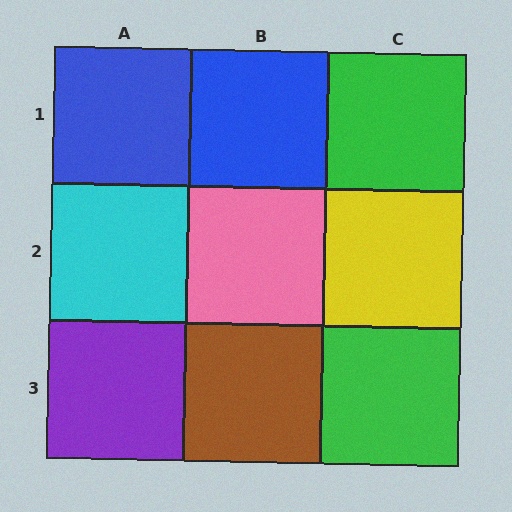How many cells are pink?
1 cell is pink.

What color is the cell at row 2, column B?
Pink.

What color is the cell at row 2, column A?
Cyan.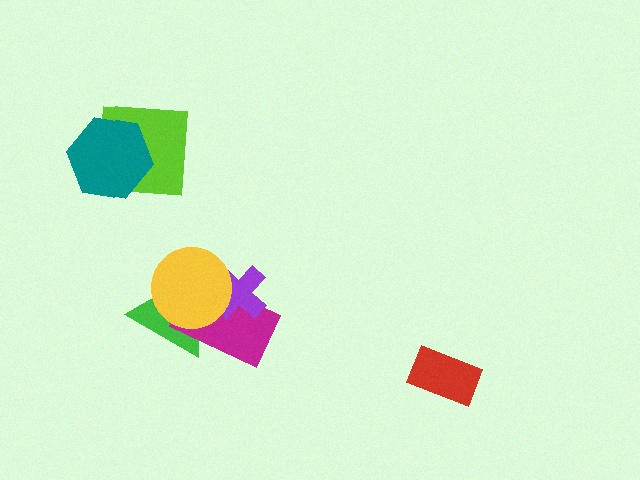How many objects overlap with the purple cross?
3 objects overlap with the purple cross.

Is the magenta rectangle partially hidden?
Yes, it is partially covered by another shape.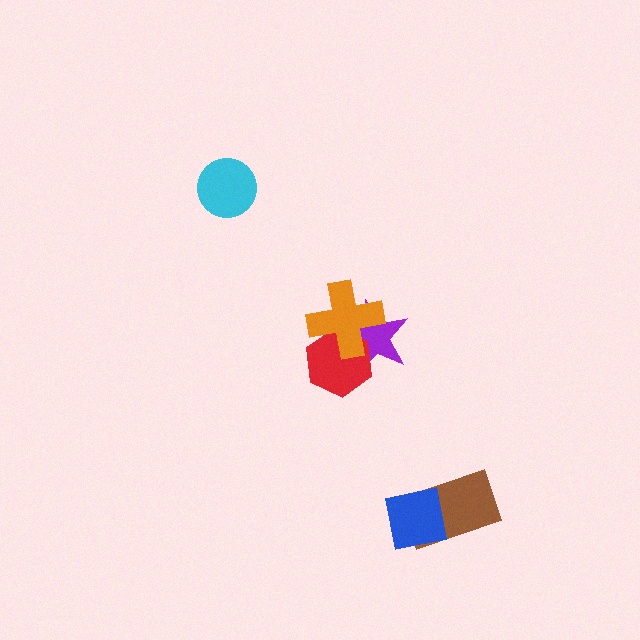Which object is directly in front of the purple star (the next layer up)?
The red hexagon is directly in front of the purple star.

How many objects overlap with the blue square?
1 object overlaps with the blue square.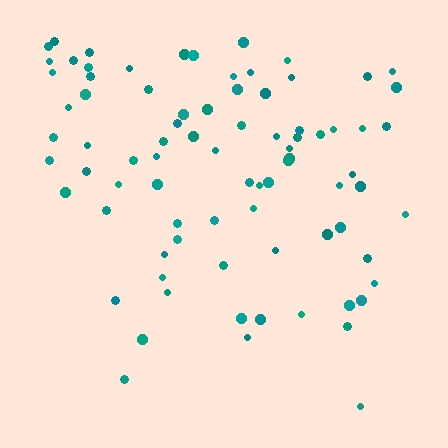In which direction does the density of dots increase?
From bottom to top, with the top side densest.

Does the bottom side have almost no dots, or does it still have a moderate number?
Still a moderate number, just noticeably fewer than the top.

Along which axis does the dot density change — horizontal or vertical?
Vertical.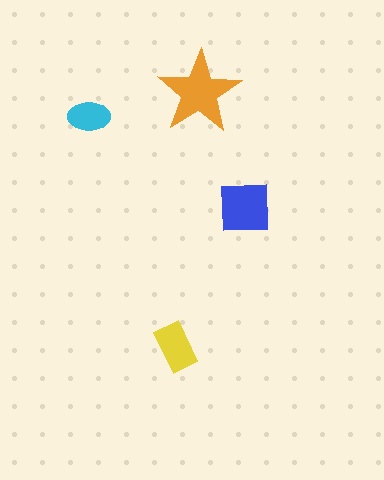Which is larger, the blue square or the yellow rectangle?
The blue square.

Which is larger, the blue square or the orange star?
The orange star.